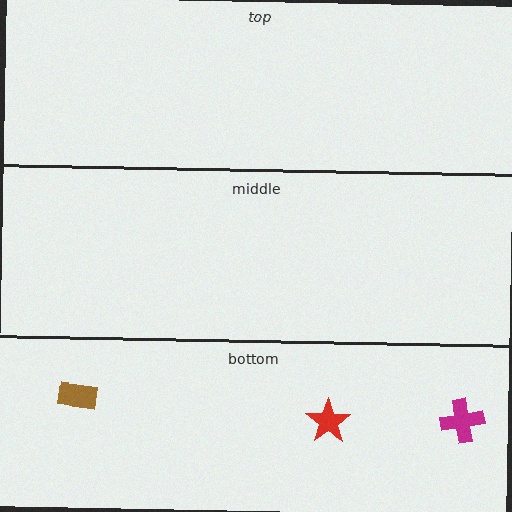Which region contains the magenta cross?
The bottom region.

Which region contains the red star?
The bottom region.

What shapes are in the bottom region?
The magenta cross, the brown rectangle, the red star.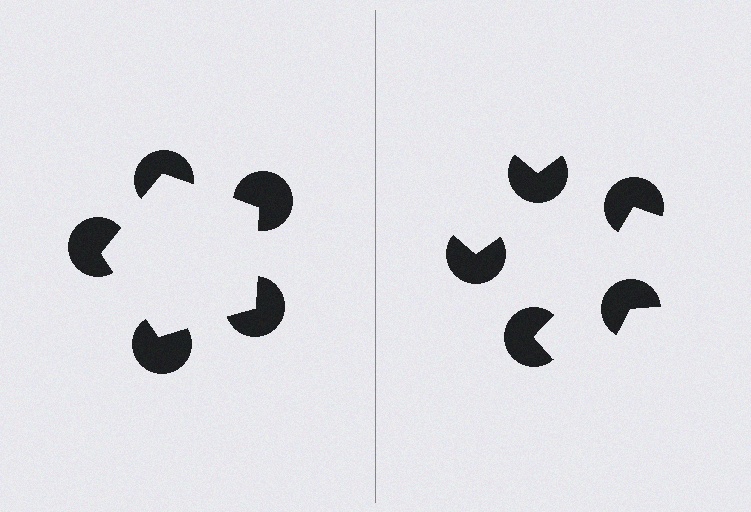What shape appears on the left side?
An illusory pentagon.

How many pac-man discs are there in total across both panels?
10 — 5 on each side.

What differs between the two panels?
The pac-man discs are positioned identically on both sides; only the wedge orientations differ. On the left they align to a pentagon; on the right they are misaligned.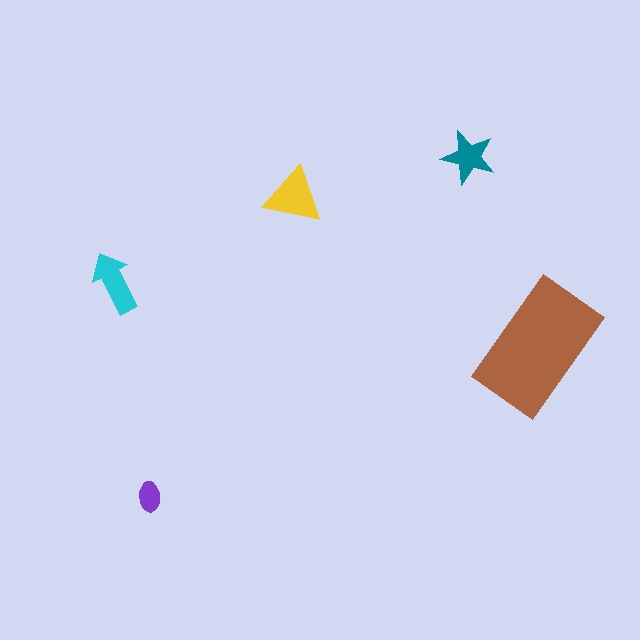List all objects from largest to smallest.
The brown rectangle, the yellow triangle, the cyan arrow, the teal star, the purple ellipse.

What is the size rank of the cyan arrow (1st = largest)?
3rd.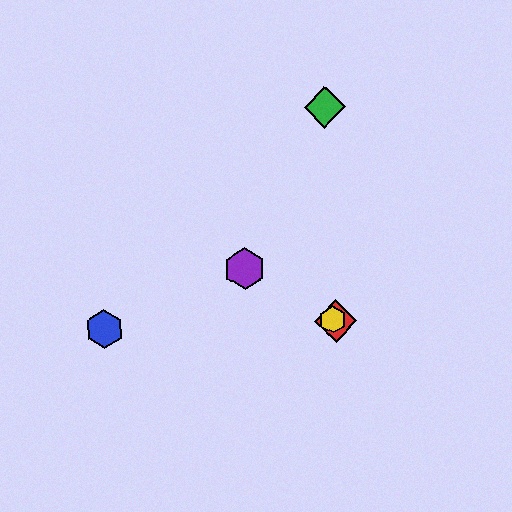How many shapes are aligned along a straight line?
3 shapes (the red diamond, the yellow hexagon, the purple hexagon) are aligned along a straight line.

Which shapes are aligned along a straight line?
The red diamond, the yellow hexagon, the purple hexagon are aligned along a straight line.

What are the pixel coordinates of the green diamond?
The green diamond is at (325, 107).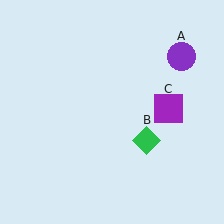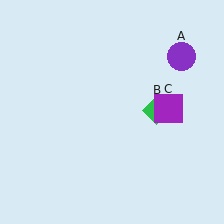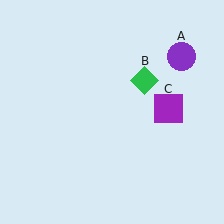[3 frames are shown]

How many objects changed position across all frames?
1 object changed position: green diamond (object B).